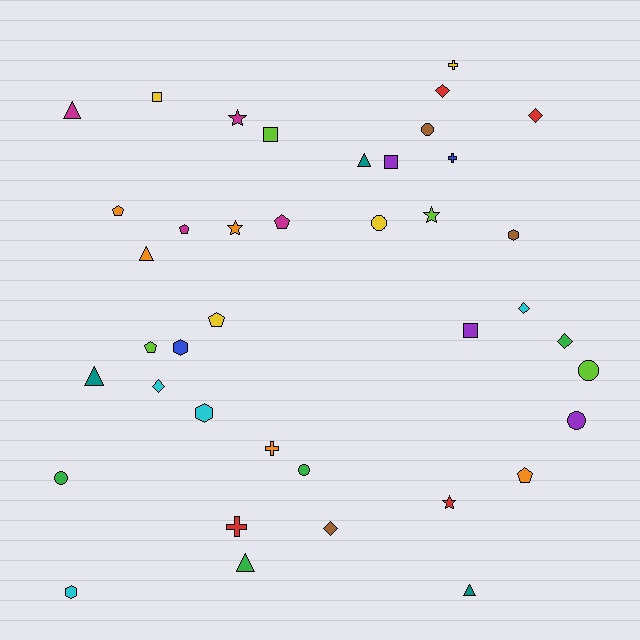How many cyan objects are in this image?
There are 4 cyan objects.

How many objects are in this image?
There are 40 objects.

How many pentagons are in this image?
There are 6 pentagons.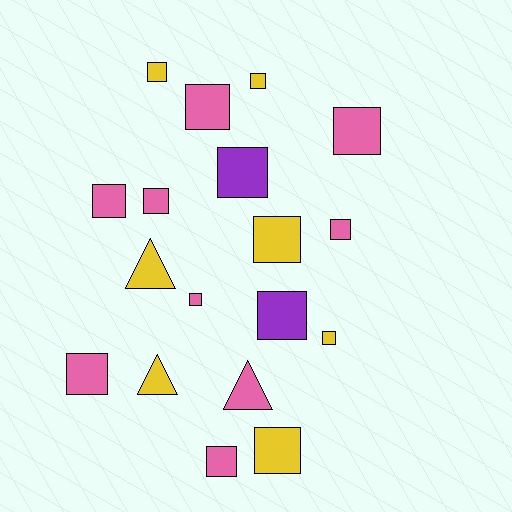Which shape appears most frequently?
Square, with 15 objects.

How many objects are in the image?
There are 18 objects.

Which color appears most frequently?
Pink, with 9 objects.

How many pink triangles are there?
There is 1 pink triangle.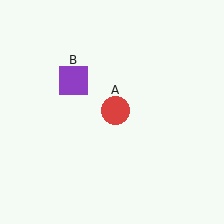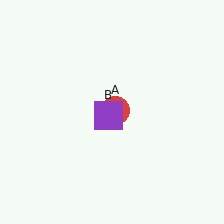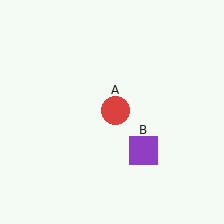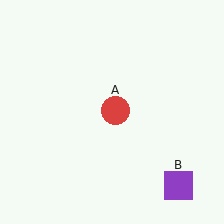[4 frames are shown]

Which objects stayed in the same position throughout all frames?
Red circle (object A) remained stationary.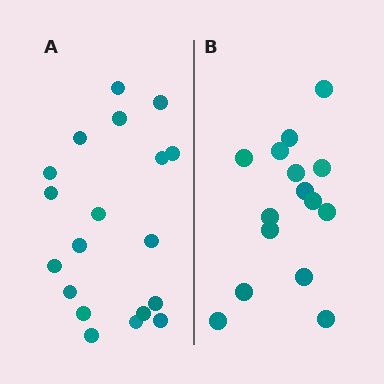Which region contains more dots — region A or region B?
Region A (the left region) has more dots.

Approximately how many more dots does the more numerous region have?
Region A has about 4 more dots than region B.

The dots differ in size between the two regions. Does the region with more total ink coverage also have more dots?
No. Region B has more total ink coverage because its dots are larger, but region A actually contains more individual dots. Total area can be misleading — the number of items is what matters here.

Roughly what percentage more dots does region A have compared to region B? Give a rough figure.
About 25% more.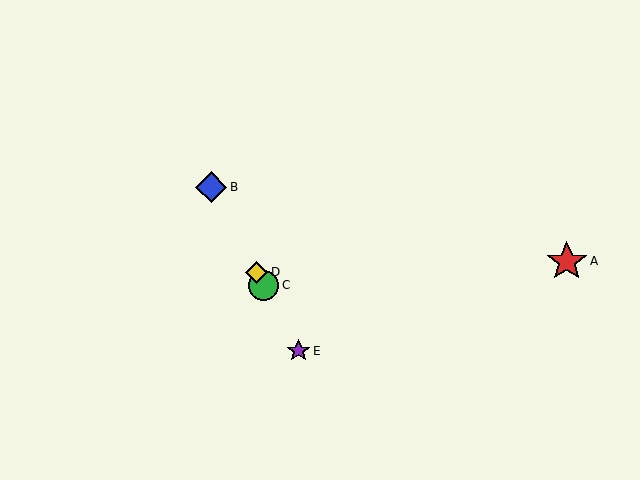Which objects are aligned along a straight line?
Objects B, C, D, E are aligned along a straight line.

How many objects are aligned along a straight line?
4 objects (B, C, D, E) are aligned along a straight line.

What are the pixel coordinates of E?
Object E is at (299, 351).